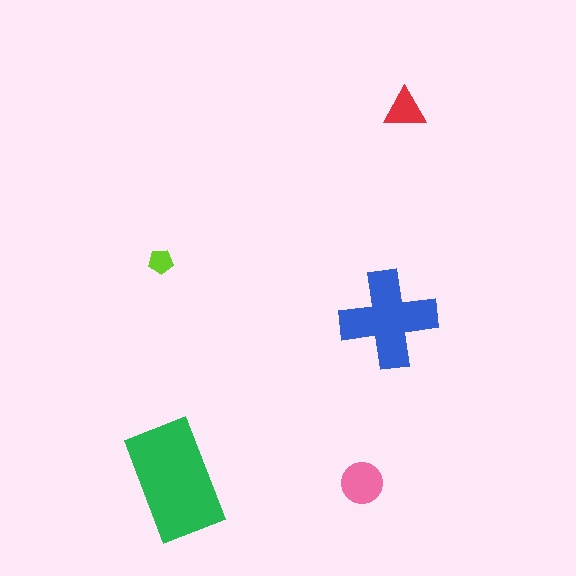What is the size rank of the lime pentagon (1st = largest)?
5th.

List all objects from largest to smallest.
The green rectangle, the blue cross, the pink circle, the red triangle, the lime pentagon.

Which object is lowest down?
The pink circle is bottommost.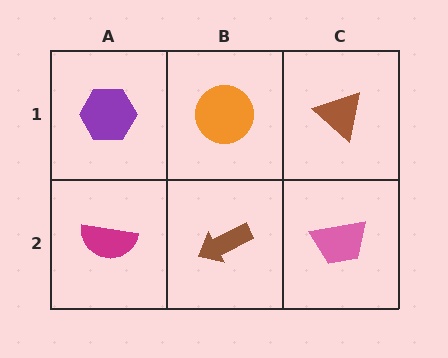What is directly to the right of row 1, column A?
An orange circle.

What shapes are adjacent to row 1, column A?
A magenta semicircle (row 2, column A), an orange circle (row 1, column B).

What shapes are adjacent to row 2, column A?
A purple hexagon (row 1, column A), a brown arrow (row 2, column B).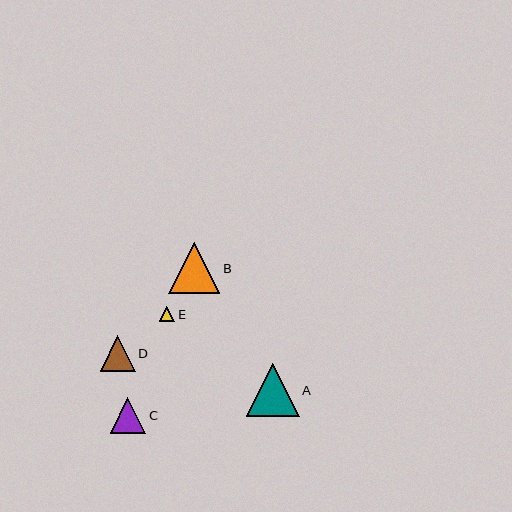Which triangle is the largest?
Triangle A is the largest with a size of approximately 53 pixels.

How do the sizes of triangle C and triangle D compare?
Triangle C and triangle D are approximately the same size.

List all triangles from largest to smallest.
From largest to smallest: A, B, C, D, E.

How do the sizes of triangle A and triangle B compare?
Triangle A and triangle B are approximately the same size.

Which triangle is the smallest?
Triangle E is the smallest with a size of approximately 15 pixels.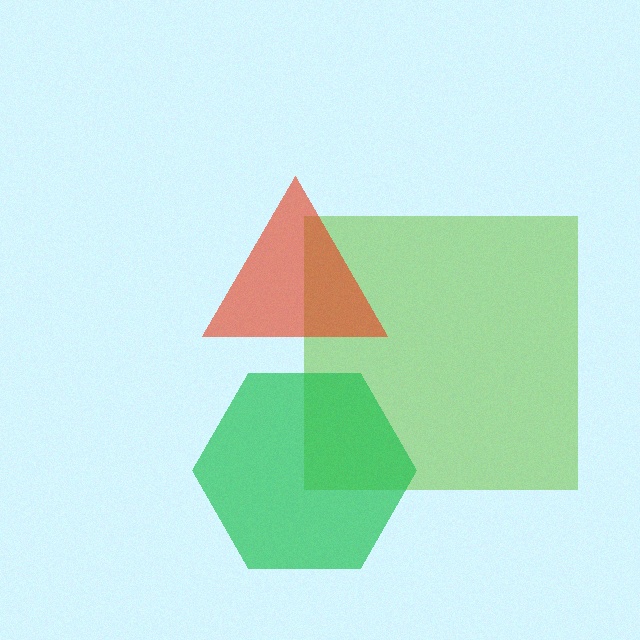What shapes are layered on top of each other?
The layered shapes are: a lime square, a green hexagon, a red triangle.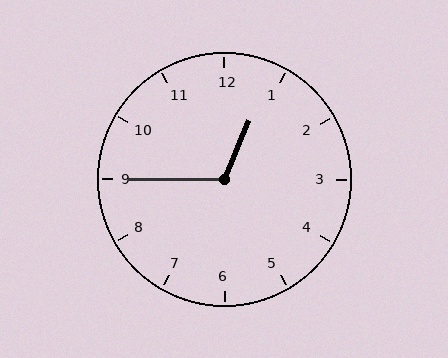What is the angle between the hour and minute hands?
Approximately 112 degrees.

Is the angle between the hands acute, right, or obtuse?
It is obtuse.